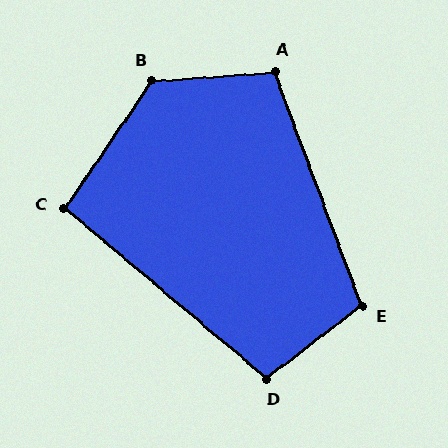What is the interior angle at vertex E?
Approximately 107 degrees (obtuse).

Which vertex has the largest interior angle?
B, at approximately 128 degrees.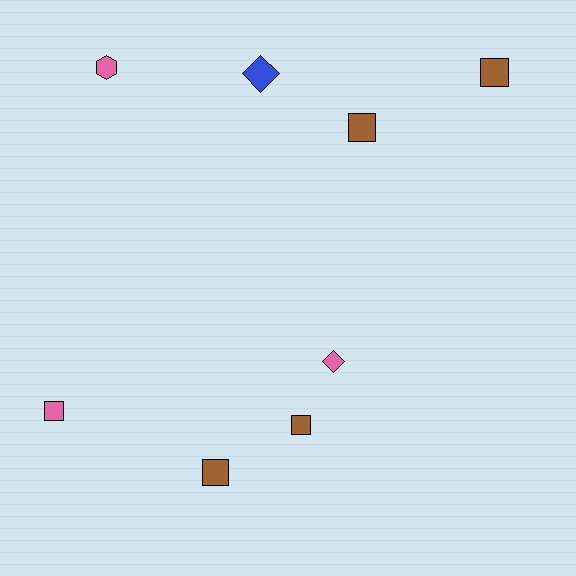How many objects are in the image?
There are 8 objects.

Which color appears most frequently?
Brown, with 4 objects.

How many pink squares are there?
There is 1 pink square.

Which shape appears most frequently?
Square, with 5 objects.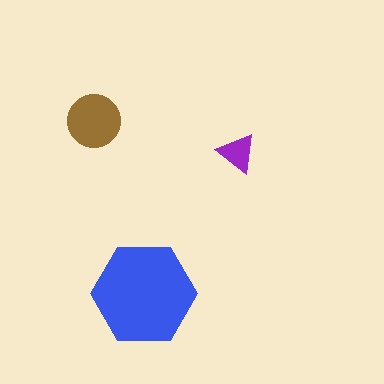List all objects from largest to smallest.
The blue hexagon, the brown circle, the purple triangle.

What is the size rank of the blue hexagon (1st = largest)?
1st.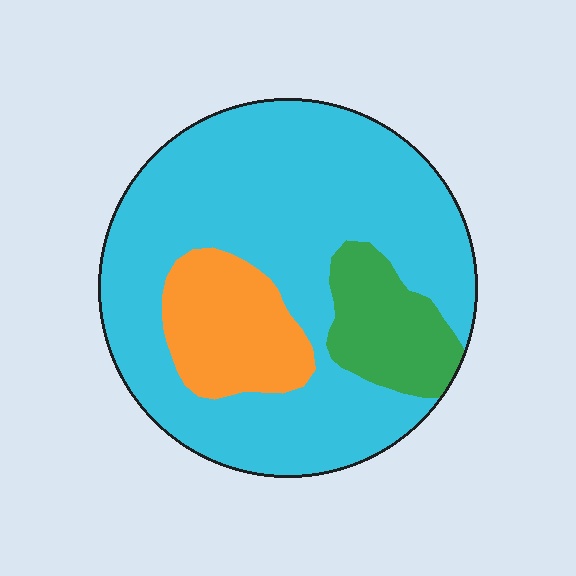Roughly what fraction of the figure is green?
Green covers roughly 15% of the figure.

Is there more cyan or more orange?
Cyan.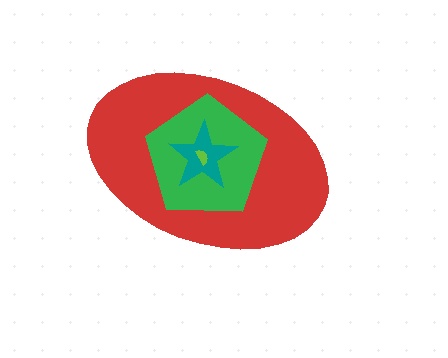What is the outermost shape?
The red ellipse.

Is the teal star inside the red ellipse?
Yes.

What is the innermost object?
The lime semicircle.